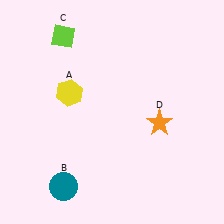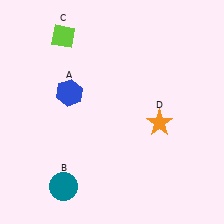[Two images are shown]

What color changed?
The hexagon (A) changed from yellow in Image 1 to blue in Image 2.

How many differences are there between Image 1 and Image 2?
There is 1 difference between the two images.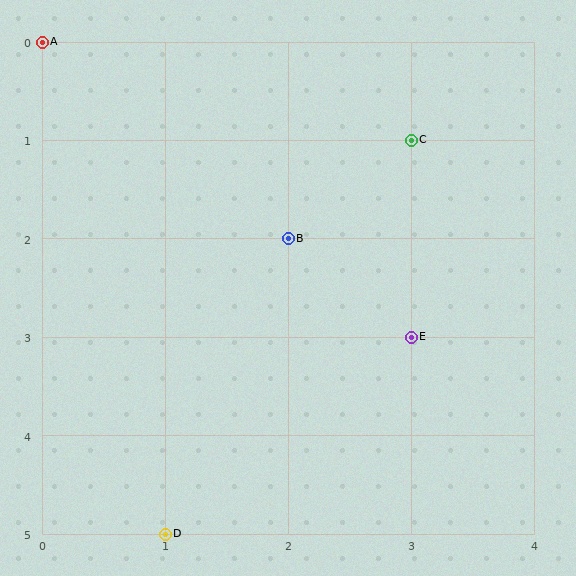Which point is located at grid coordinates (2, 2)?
Point B is at (2, 2).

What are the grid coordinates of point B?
Point B is at grid coordinates (2, 2).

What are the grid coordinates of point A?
Point A is at grid coordinates (0, 0).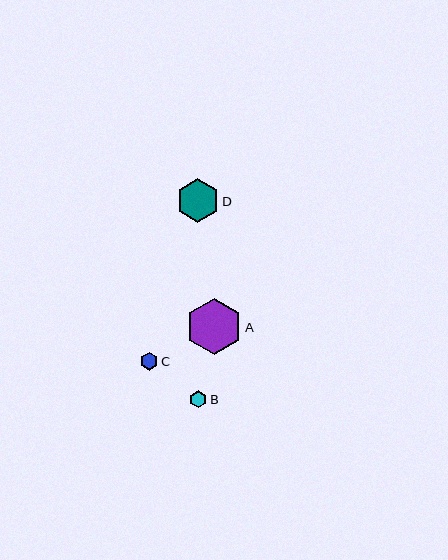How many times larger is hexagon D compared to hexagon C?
Hexagon D is approximately 2.4 times the size of hexagon C.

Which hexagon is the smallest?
Hexagon B is the smallest with a size of approximately 17 pixels.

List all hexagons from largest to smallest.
From largest to smallest: A, D, C, B.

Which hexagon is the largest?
Hexagon A is the largest with a size of approximately 56 pixels.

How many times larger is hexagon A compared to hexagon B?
Hexagon A is approximately 3.3 times the size of hexagon B.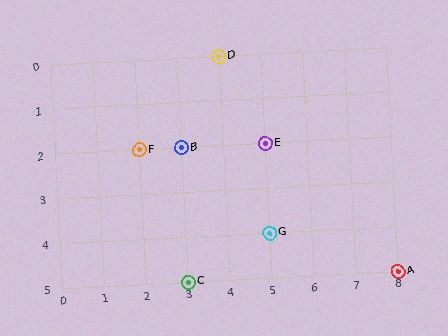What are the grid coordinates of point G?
Point G is at grid coordinates (5, 4).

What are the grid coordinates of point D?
Point D is at grid coordinates (4, 0).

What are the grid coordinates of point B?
Point B is at grid coordinates (3, 2).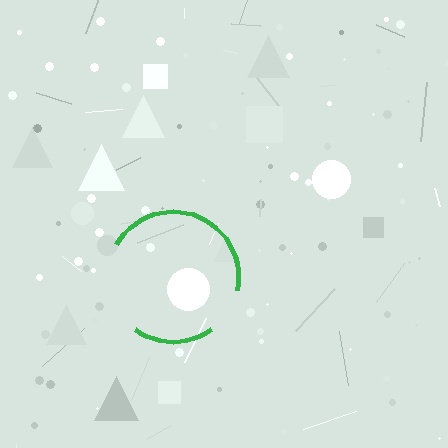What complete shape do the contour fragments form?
The contour fragments form a circle.